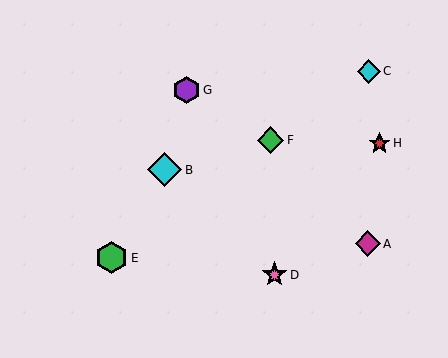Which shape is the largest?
The cyan diamond (labeled B) is the largest.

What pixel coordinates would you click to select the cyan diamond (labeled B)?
Click at (164, 170) to select the cyan diamond B.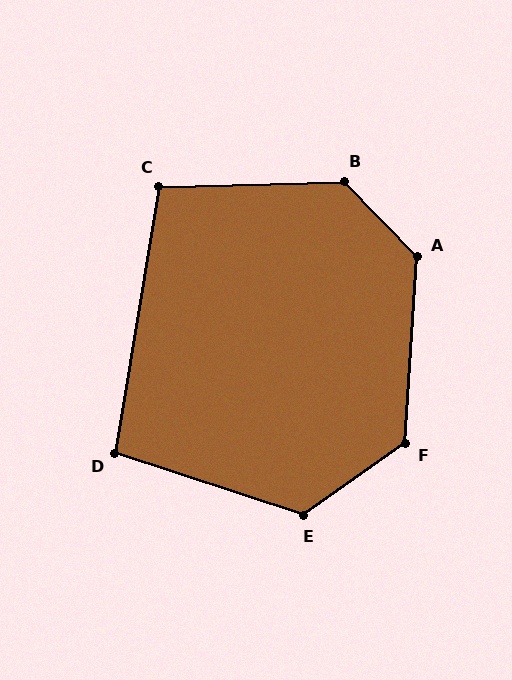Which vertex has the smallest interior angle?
D, at approximately 99 degrees.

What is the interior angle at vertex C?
Approximately 101 degrees (obtuse).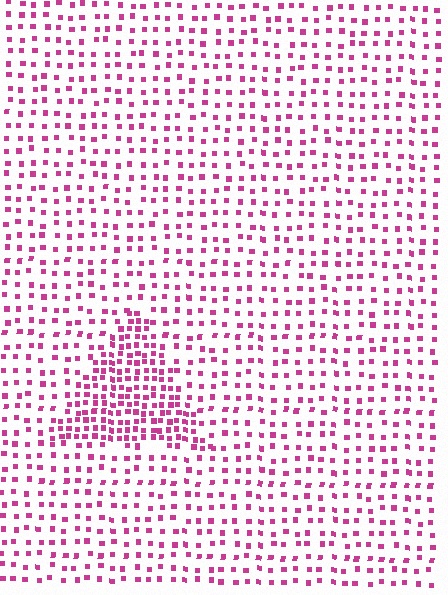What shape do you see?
I see a triangle.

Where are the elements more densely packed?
The elements are more densely packed inside the triangle boundary.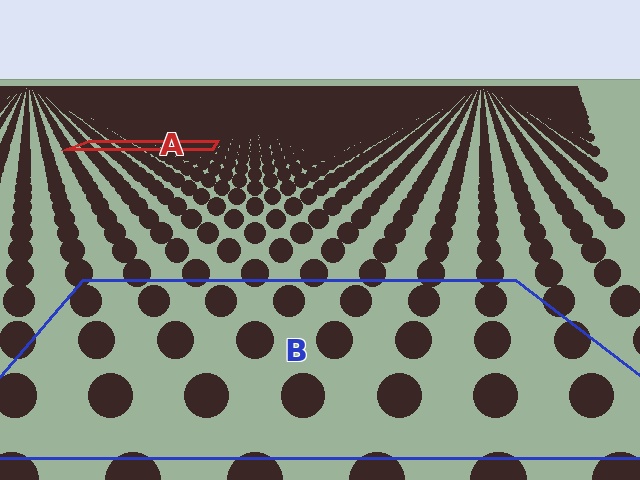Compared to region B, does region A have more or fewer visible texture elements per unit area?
Region A has more texture elements per unit area — they are packed more densely because it is farther away.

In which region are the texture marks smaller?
The texture marks are smaller in region A, because it is farther away.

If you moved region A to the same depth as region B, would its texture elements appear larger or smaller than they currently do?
They would appear larger. At a closer depth, the same texture elements are projected at a bigger on-screen size.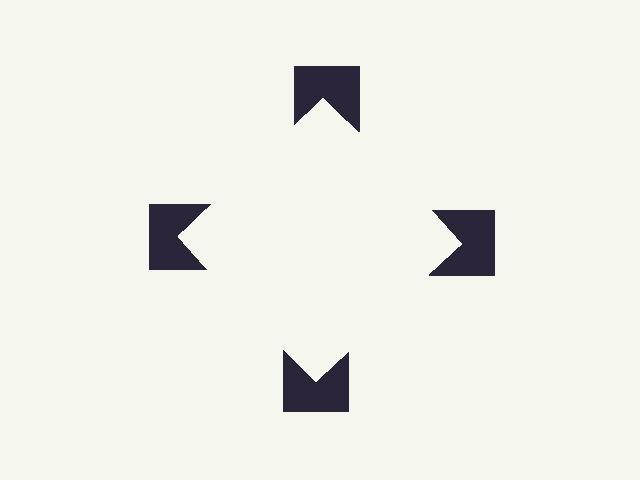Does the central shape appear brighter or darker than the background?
It typically appears slightly brighter than the background, even though no actual brightness change is drawn.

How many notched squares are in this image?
There are 4 — one at each vertex of the illusory square.